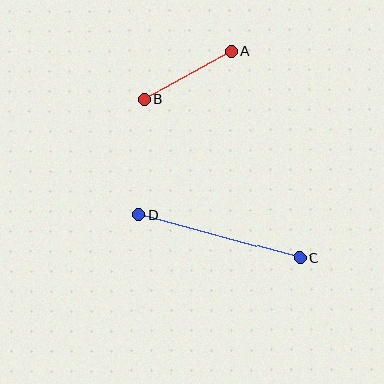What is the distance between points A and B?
The distance is approximately 99 pixels.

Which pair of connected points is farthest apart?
Points C and D are farthest apart.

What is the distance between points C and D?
The distance is approximately 167 pixels.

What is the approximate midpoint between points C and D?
The midpoint is at approximately (219, 236) pixels.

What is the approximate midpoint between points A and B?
The midpoint is at approximately (188, 75) pixels.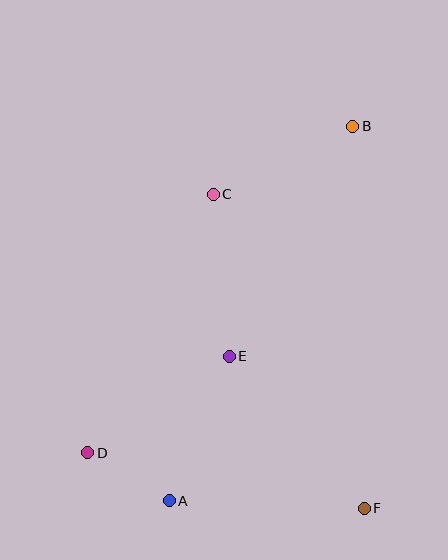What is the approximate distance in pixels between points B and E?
The distance between B and E is approximately 261 pixels.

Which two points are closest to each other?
Points A and D are closest to each other.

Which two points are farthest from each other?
Points B and D are farthest from each other.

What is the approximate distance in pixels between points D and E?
The distance between D and E is approximately 171 pixels.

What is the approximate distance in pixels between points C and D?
The distance between C and D is approximately 287 pixels.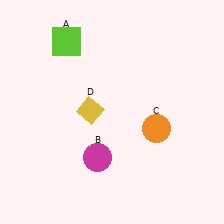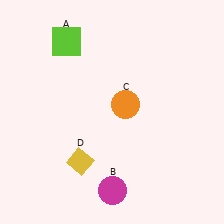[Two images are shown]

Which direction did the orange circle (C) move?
The orange circle (C) moved left.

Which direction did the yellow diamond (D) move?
The yellow diamond (D) moved down.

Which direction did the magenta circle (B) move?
The magenta circle (B) moved down.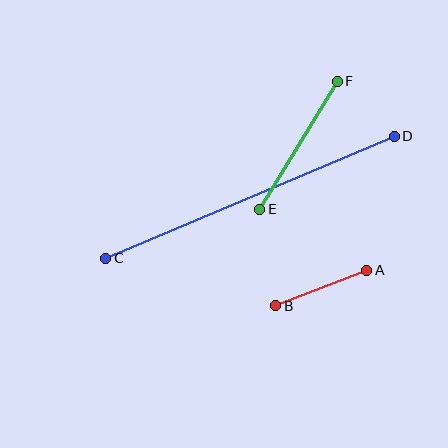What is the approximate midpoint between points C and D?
The midpoint is at approximately (250, 197) pixels.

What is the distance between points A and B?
The distance is approximately 98 pixels.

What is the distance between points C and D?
The distance is approximately 313 pixels.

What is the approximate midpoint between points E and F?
The midpoint is at approximately (299, 145) pixels.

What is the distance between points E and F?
The distance is approximately 149 pixels.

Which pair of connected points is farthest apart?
Points C and D are farthest apart.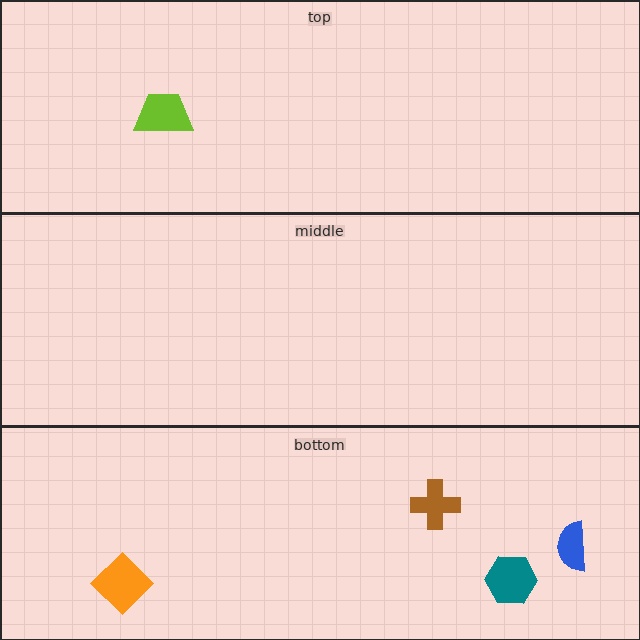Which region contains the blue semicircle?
The bottom region.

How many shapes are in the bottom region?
4.